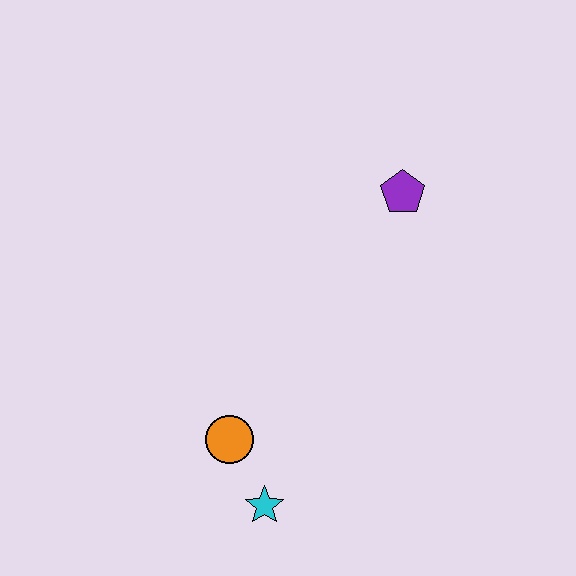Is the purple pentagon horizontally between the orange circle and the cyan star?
No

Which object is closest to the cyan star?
The orange circle is closest to the cyan star.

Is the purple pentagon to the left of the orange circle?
No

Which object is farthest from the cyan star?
The purple pentagon is farthest from the cyan star.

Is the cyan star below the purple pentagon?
Yes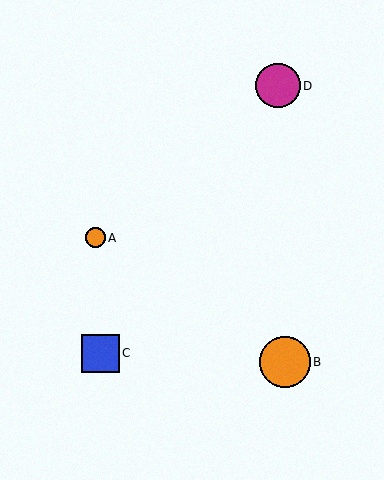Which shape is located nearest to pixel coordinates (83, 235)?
The orange circle (labeled A) at (95, 238) is nearest to that location.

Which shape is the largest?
The orange circle (labeled B) is the largest.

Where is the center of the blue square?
The center of the blue square is at (100, 353).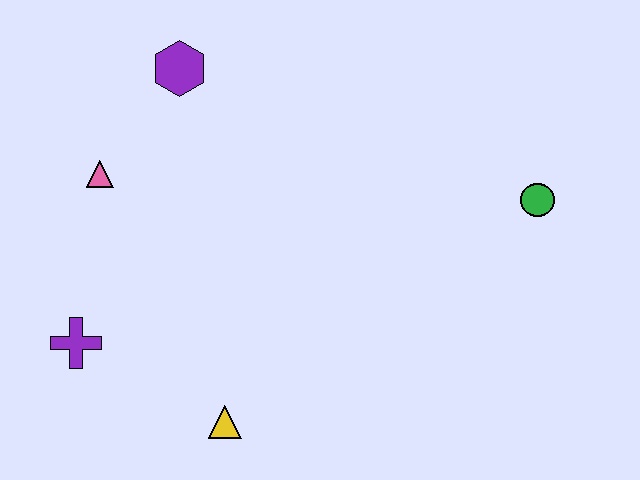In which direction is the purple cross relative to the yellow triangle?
The purple cross is to the left of the yellow triangle.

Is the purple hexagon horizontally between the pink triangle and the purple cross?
No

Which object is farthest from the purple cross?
The green circle is farthest from the purple cross.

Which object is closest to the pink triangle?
The purple hexagon is closest to the pink triangle.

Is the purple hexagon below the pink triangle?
No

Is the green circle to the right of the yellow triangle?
Yes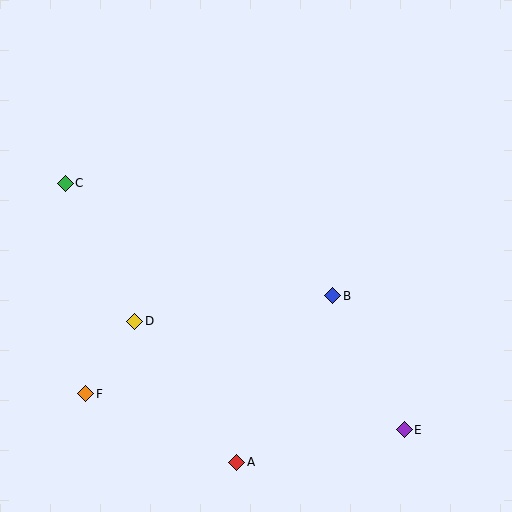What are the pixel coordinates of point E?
Point E is at (404, 430).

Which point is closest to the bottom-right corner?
Point E is closest to the bottom-right corner.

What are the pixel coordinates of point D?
Point D is at (135, 321).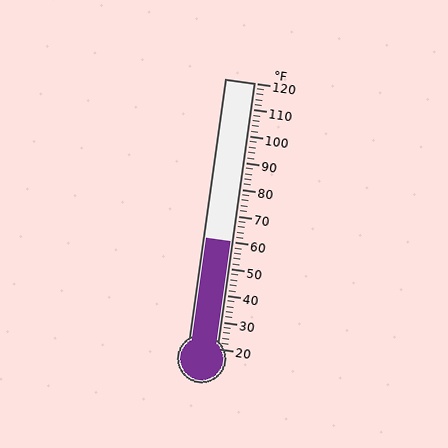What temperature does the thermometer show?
The thermometer shows approximately 60°F.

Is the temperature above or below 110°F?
The temperature is below 110°F.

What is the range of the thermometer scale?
The thermometer scale ranges from 20°F to 120°F.